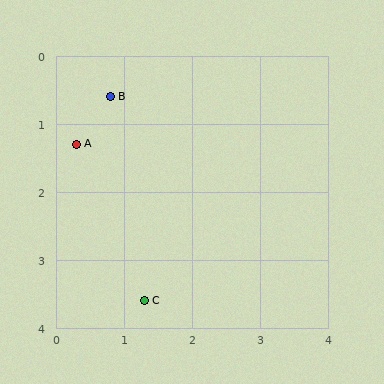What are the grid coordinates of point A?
Point A is at approximately (0.3, 1.3).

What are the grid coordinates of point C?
Point C is at approximately (1.3, 3.6).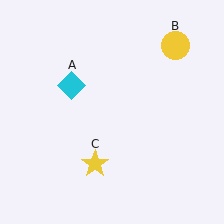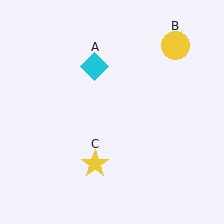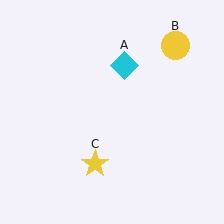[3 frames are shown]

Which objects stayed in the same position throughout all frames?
Yellow circle (object B) and yellow star (object C) remained stationary.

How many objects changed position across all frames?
1 object changed position: cyan diamond (object A).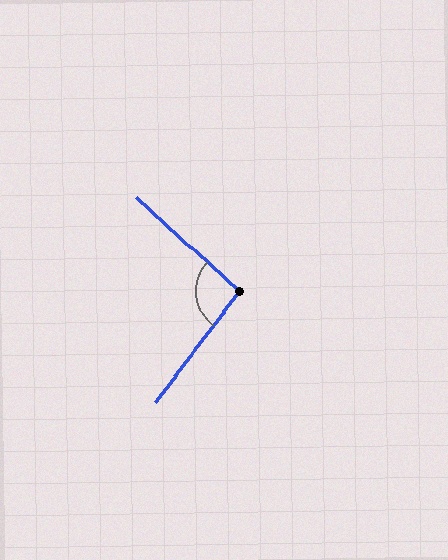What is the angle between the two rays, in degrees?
Approximately 95 degrees.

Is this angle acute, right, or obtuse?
It is approximately a right angle.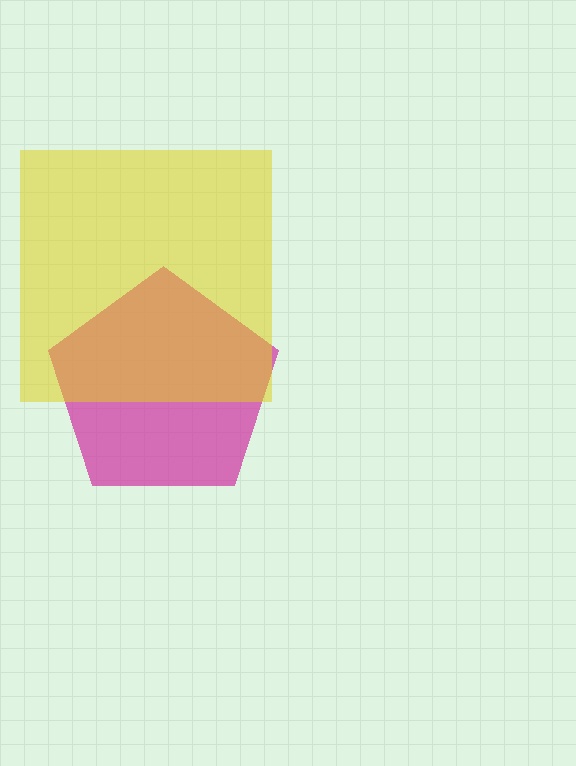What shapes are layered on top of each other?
The layered shapes are: a magenta pentagon, a yellow square.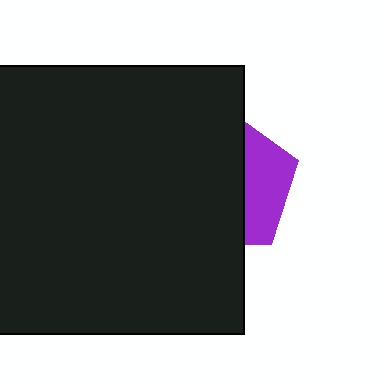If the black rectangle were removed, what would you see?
You would see the complete purple pentagon.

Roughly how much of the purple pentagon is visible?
A small part of it is visible (roughly 32%).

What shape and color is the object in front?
The object in front is a black rectangle.